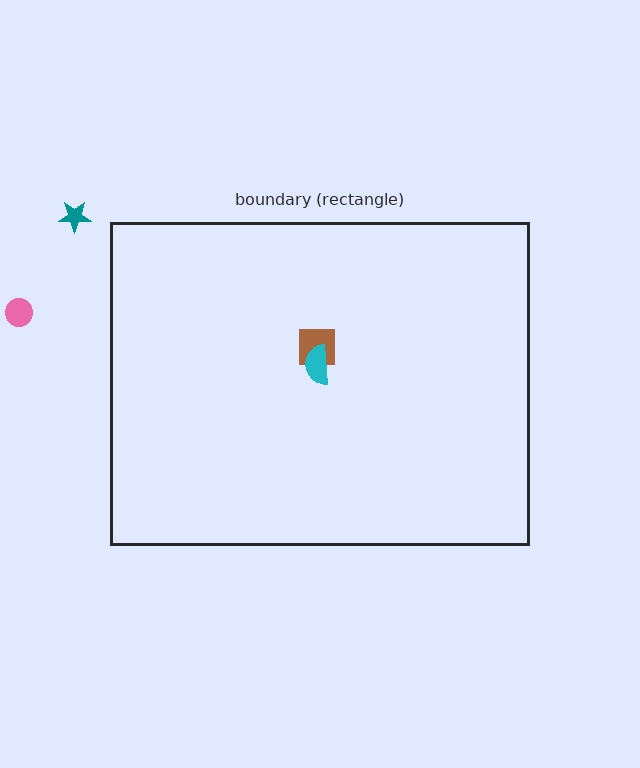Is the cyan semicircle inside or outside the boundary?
Inside.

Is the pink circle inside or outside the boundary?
Outside.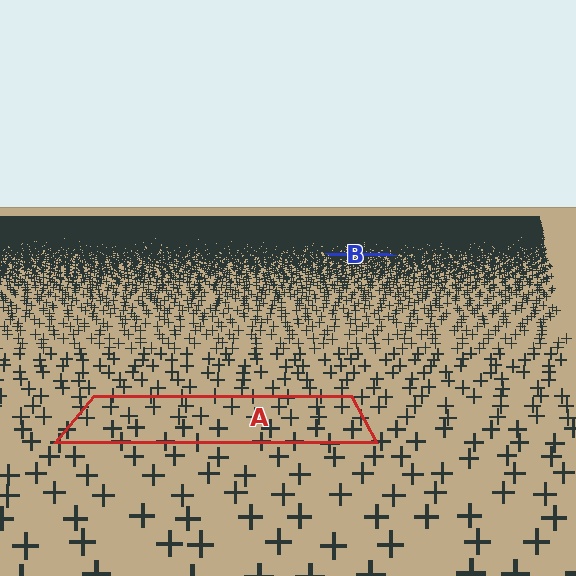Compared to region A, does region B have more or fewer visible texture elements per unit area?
Region B has more texture elements per unit area — they are packed more densely because it is farther away.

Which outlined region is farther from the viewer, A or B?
Region B is farther from the viewer — the texture elements inside it appear smaller and more densely packed.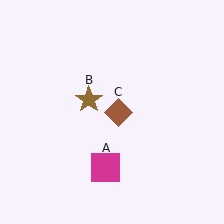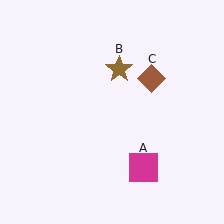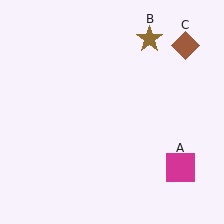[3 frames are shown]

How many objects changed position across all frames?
3 objects changed position: magenta square (object A), brown star (object B), brown diamond (object C).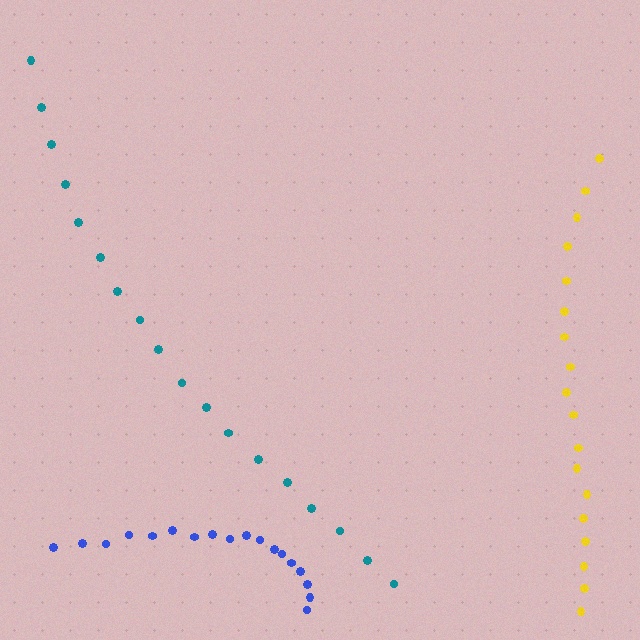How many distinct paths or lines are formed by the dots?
There are 3 distinct paths.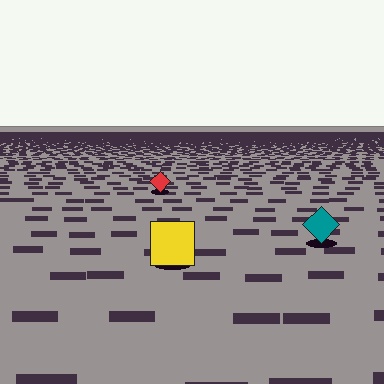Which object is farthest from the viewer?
The red diamond is farthest from the viewer. It appears smaller and the ground texture around it is denser.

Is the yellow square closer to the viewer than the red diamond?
Yes. The yellow square is closer — you can tell from the texture gradient: the ground texture is coarser near it.